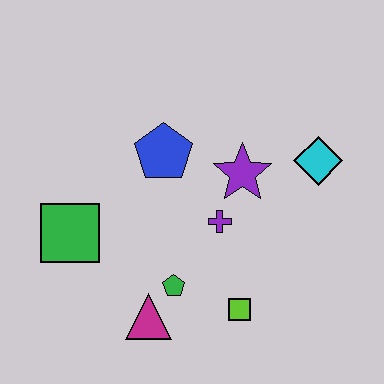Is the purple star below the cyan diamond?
Yes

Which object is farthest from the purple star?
The green square is farthest from the purple star.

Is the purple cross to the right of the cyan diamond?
No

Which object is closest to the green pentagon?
The magenta triangle is closest to the green pentagon.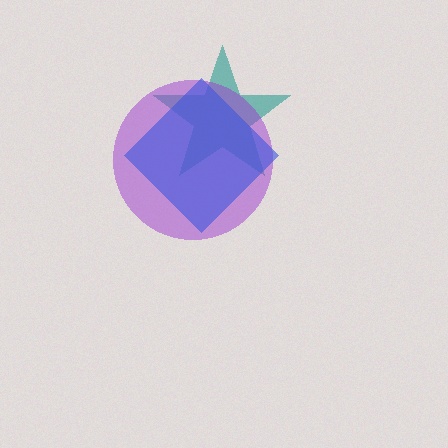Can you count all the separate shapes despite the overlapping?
Yes, there are 3 separate shapes.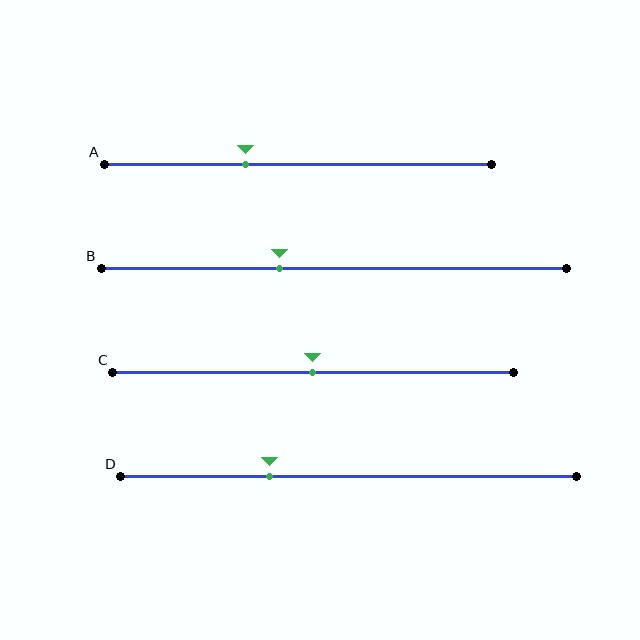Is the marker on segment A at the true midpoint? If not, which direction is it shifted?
No, the marker on segment A is shifted to the left by about 14% of the segment length.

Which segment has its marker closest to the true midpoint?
Segment C has its marker closest to the true midpoint.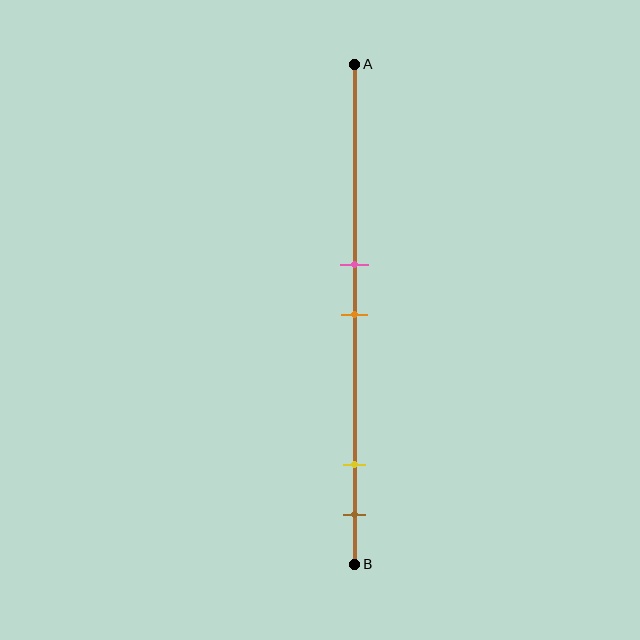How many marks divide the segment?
There are 4 marks dividing the segment.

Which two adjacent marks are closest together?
The pink and orange marks are the closest adjacent pair.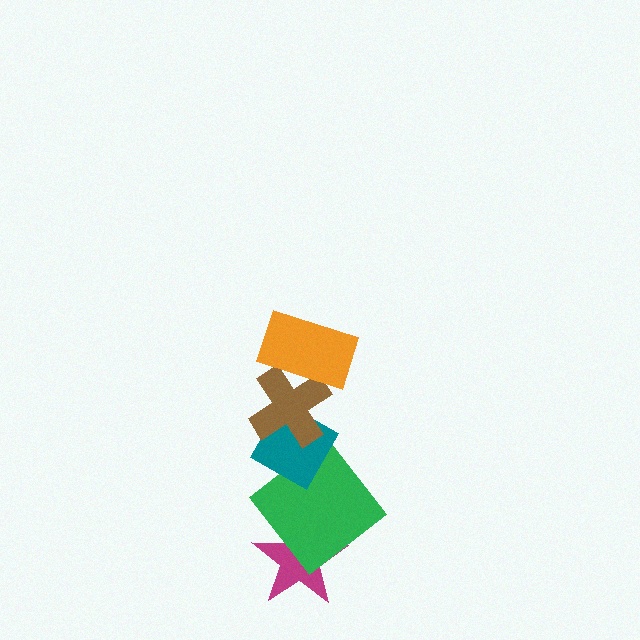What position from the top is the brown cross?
The brown cross is 2nd from the top.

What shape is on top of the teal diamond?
The brown cross is on top of the teal diamond.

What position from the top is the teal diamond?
The teal diamond is 3rd from the top.